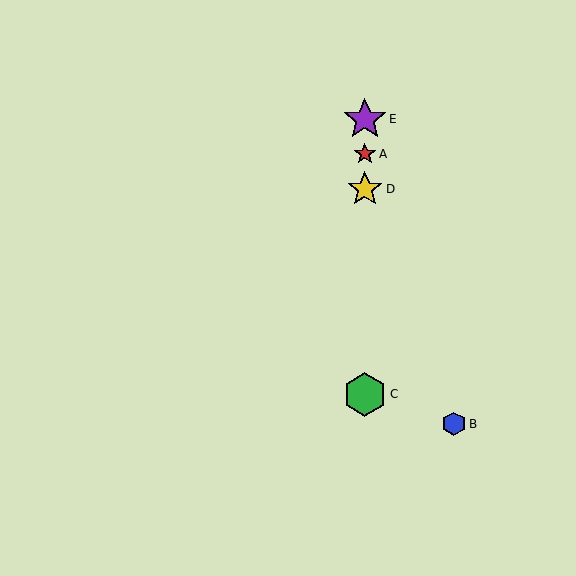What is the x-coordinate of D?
Object D is at x≈365.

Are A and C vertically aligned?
Yes, both are at x≈365.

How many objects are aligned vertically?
4 objects (A, C, D, E) are aligned vertically.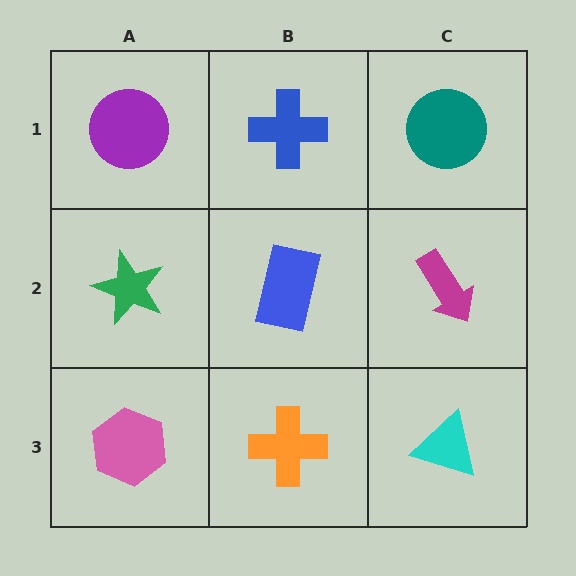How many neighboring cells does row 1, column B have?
3.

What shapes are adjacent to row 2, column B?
A blue cross (row 1, column B), an orange cross (row 3, column B), a green star (row 2, column A), a magenta arrow (row 2, column C).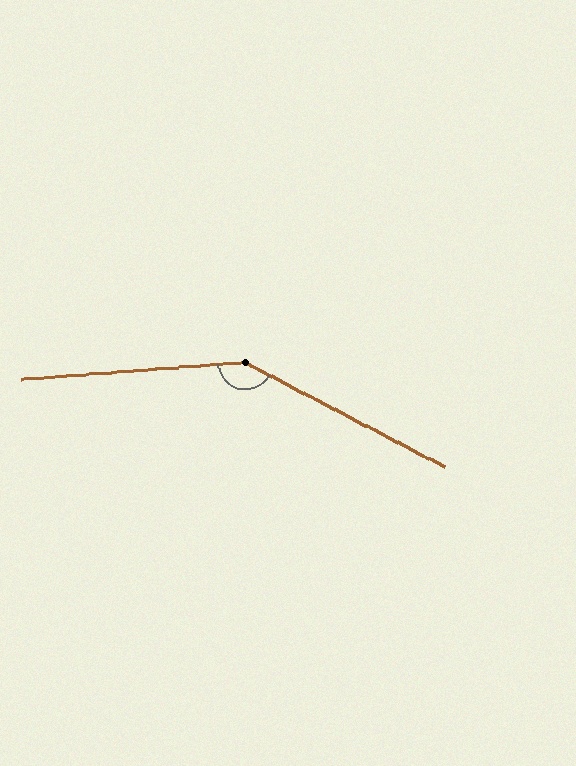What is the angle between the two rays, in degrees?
Approximately 148 degrees.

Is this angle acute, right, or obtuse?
It is obtuse.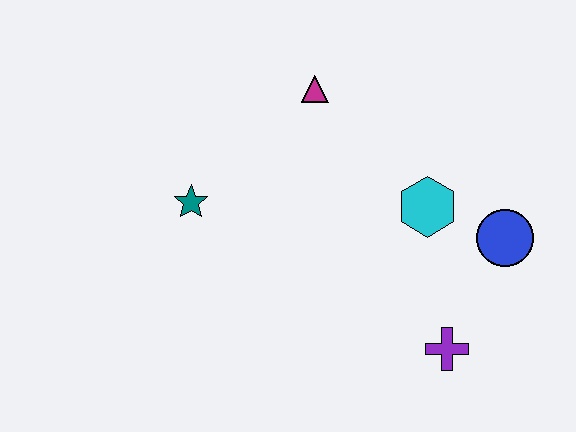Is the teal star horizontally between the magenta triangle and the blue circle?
No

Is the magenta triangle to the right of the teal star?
Yes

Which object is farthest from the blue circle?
The teal star is farthest from the blue circle.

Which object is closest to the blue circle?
The cyan hexagon is closest to the blue circle.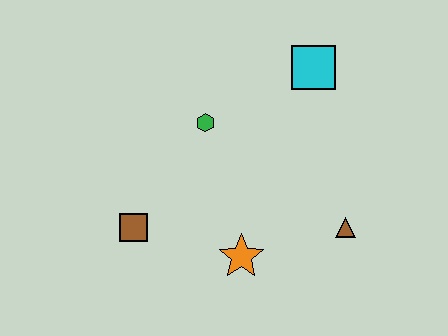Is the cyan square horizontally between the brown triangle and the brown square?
Yes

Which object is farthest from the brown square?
The cyan square is farthest from the brown square.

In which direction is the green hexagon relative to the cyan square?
The green hexagon is to the left of the cyan square.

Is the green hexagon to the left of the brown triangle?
Yes